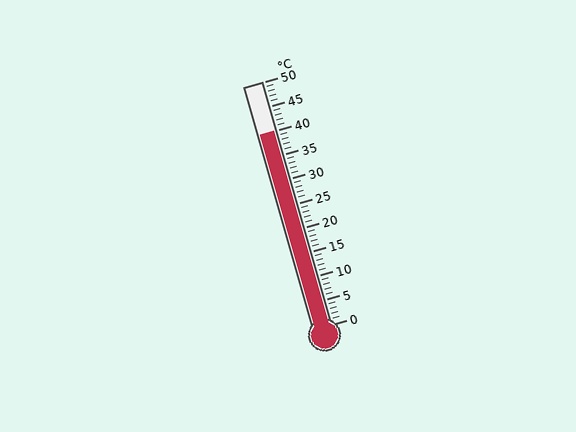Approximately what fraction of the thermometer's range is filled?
The thermometer is filled to approximately 80% of its range.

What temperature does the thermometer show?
The thermometer shows approximately 40°C.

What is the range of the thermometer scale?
The thermometer scale ranges from 0°C to 50°C.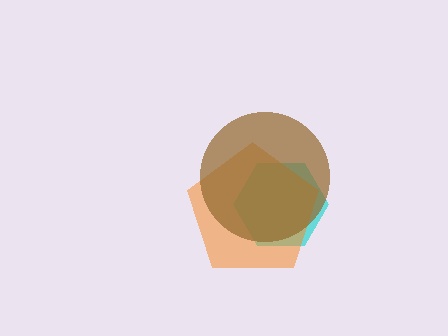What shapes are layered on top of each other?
The layered shapes are: a cyan hexagon, an orange pentagon, a brown circle.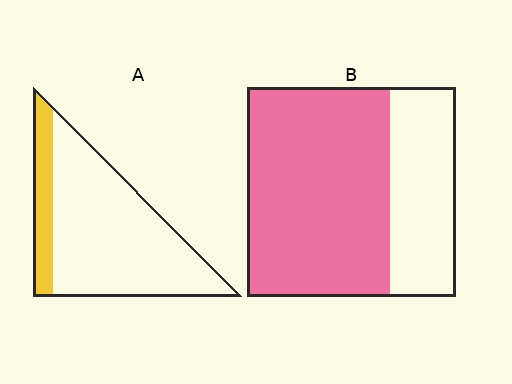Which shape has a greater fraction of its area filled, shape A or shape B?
Shape B.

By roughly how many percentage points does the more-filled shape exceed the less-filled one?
By roughly 50 percentage points (B over A).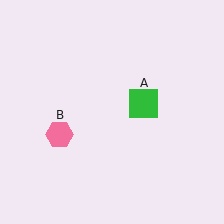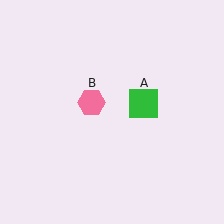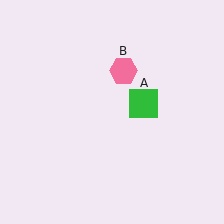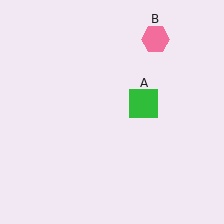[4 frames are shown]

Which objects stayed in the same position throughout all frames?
Green square (object A) remained stationary.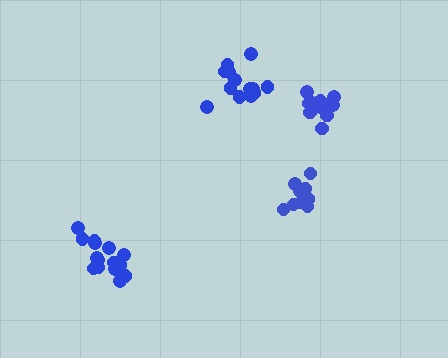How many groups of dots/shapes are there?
There are 4 groups.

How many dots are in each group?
Group 1: 10 dots, Group 2: 15 dots, Group 3: 13 dots, Group 4: 12 dots (50 total).